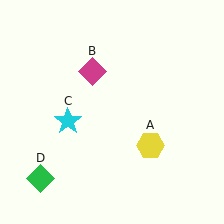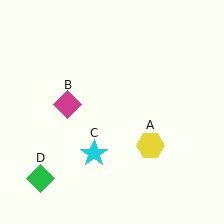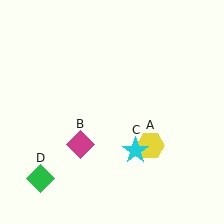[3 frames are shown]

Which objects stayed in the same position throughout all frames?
Yellow hexagon (object A) and green diamond (object D) remained stationary.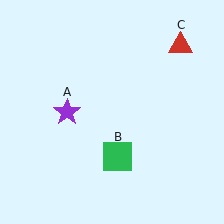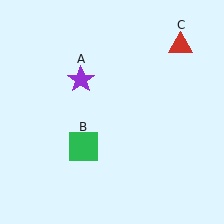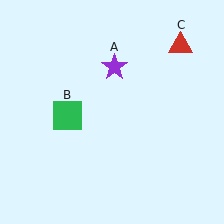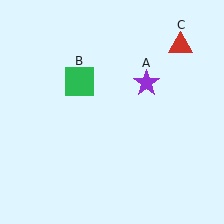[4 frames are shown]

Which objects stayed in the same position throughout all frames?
Red triangle (object C) remained stationary.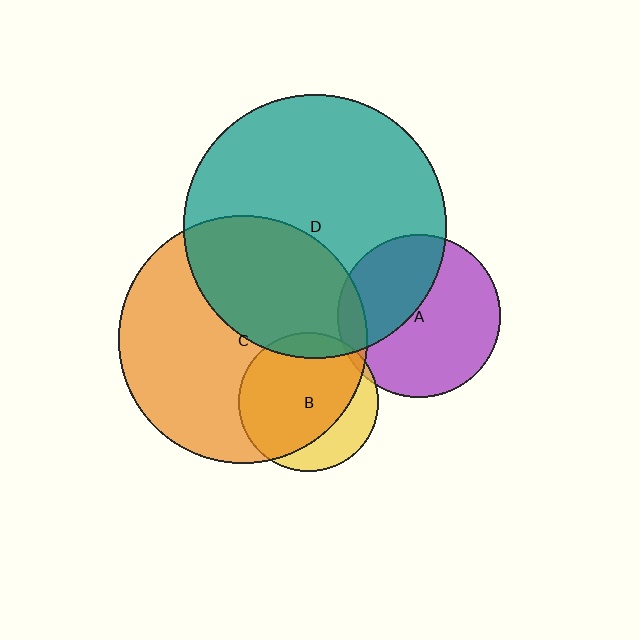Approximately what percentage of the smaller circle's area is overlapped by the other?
Approximately 40%.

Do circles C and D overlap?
Yes.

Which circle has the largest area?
Circle D (teal).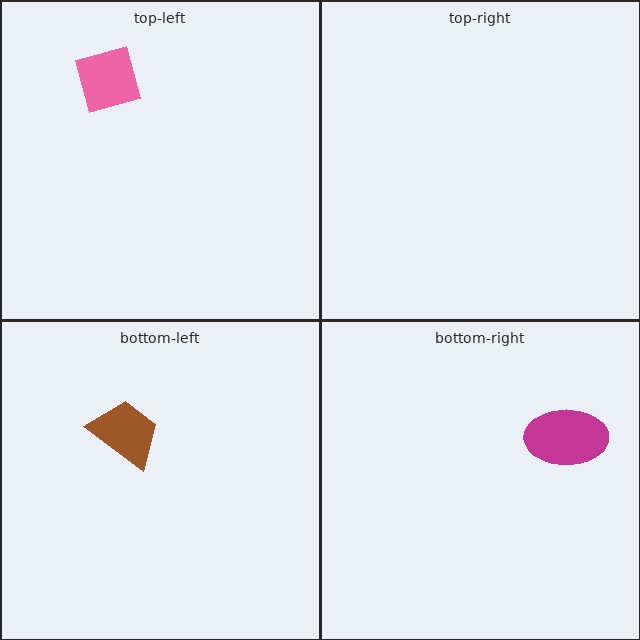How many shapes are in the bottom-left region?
1.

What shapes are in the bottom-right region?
The magenta ellipse.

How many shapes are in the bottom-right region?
1.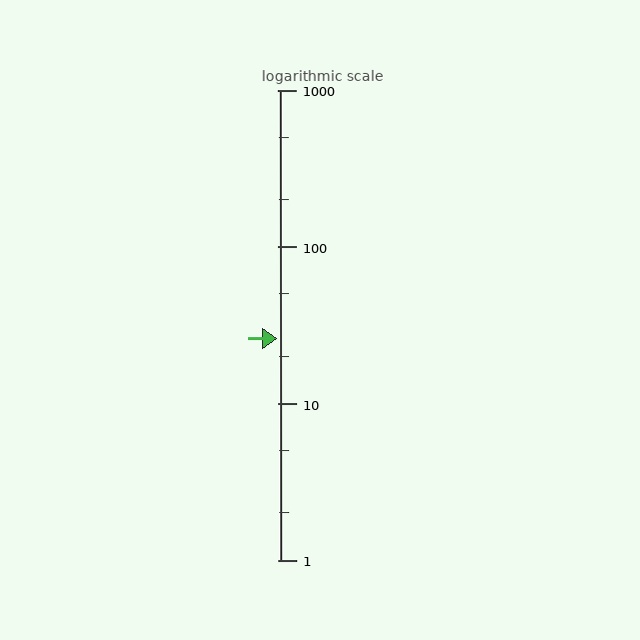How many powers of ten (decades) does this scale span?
The scale spans 3 decades, from 1 to 1000.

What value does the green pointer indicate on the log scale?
The pointer indicates approximately 26.